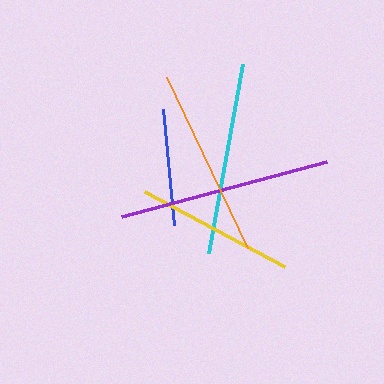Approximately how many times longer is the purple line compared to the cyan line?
The purple line is approximately 1.1 times the length of the cyan line.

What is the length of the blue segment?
The blue segment is approximately 116 pixels long.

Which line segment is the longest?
The purple line is the longest at approximately 213 pixels.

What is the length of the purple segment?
The purple segment is approximately 213 pixels long.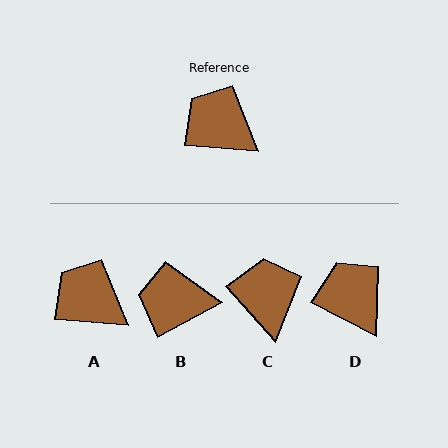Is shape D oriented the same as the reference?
No, it is off by about 24 degrees.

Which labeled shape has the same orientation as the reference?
A.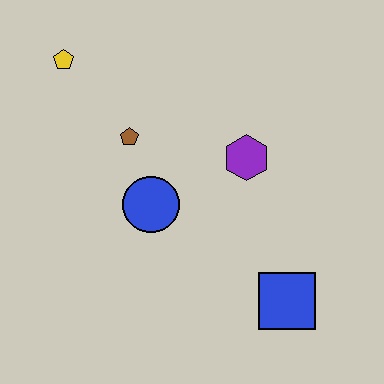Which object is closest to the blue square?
The purple hexagon is closest to the blue square.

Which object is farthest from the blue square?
The yellow pentagon is farthest from the blue square.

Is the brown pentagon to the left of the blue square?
Yes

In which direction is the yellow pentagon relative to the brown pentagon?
The yellow pentagon is above the brown pentagon.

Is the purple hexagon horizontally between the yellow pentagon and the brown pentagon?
No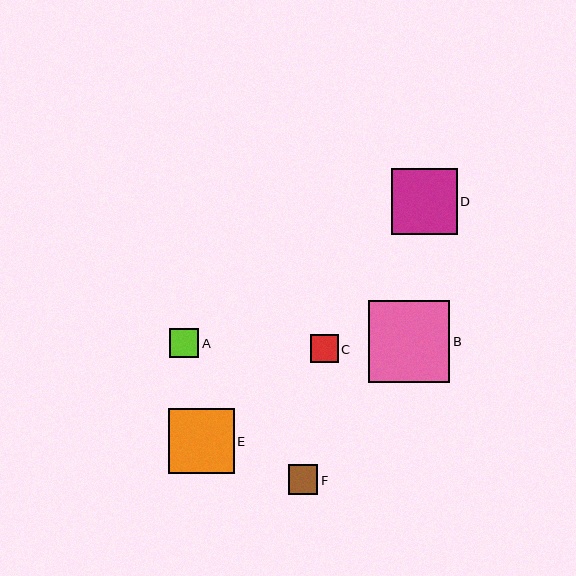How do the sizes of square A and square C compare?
Square A and square C are approximately the same size.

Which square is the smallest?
Square C is the smallest with a size of approximately 28 pixels.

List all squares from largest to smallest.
From largest to smallest: B, D, E, A, F, C.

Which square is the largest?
Square B is the largest with a size of approximately 81 pixels.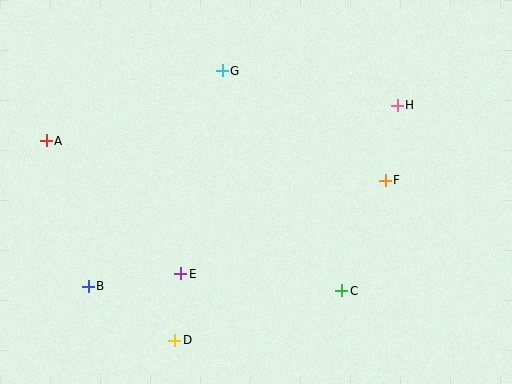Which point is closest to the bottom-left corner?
Point B is closest to the bottom-left corner.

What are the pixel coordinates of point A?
Point A is at (46, 141).